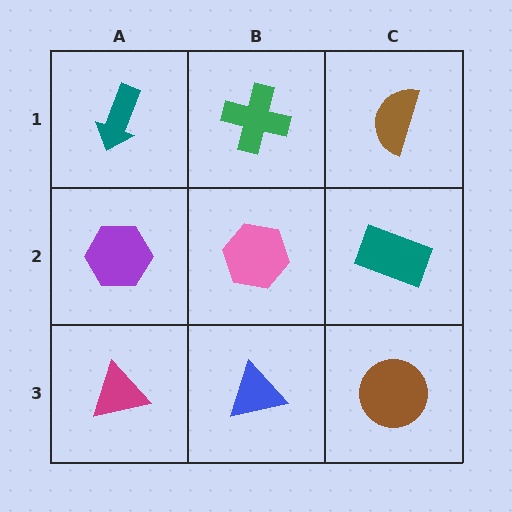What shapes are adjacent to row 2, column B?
A green cross (row 1, column B), a blue triangle (row 3, column B), a purple hexagon (row 2, column A), a teal rectangle (row 2, column C).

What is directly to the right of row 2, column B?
A teal rectangle.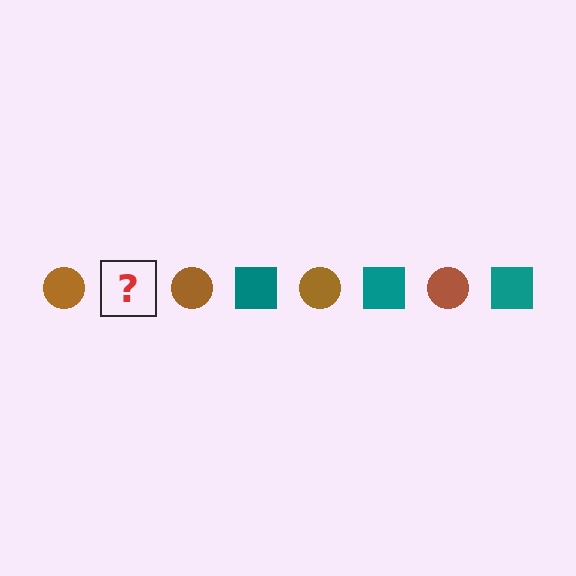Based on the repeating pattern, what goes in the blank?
The blank should be a teal square.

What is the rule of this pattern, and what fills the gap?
The rule is that the pattern alternates between brown circle and teal square. The gap should be filled with a teal square.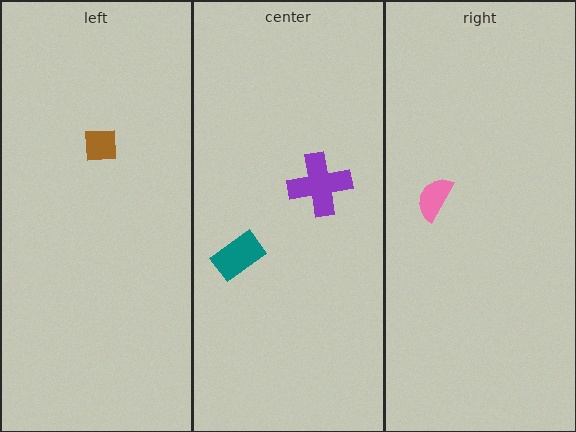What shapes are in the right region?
The pink semicircle.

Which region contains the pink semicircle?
The right region.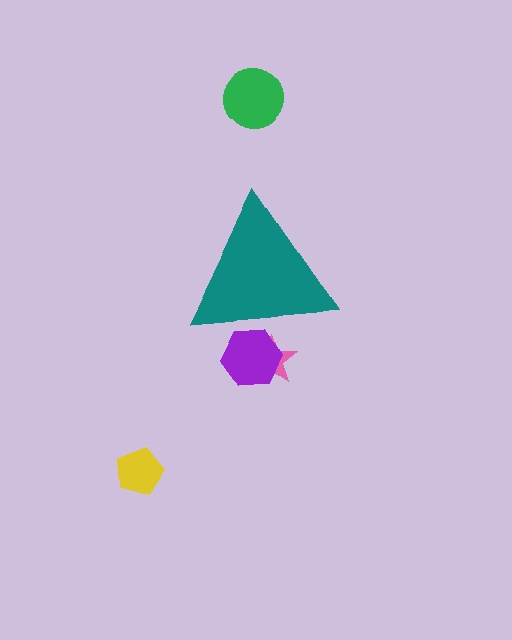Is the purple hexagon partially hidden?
Yes, the purple hexagon is partially hidden behind the teal triangle.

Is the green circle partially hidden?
No, the green circle is fully visible.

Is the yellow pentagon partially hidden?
No, the yellow pentagon is fully visible.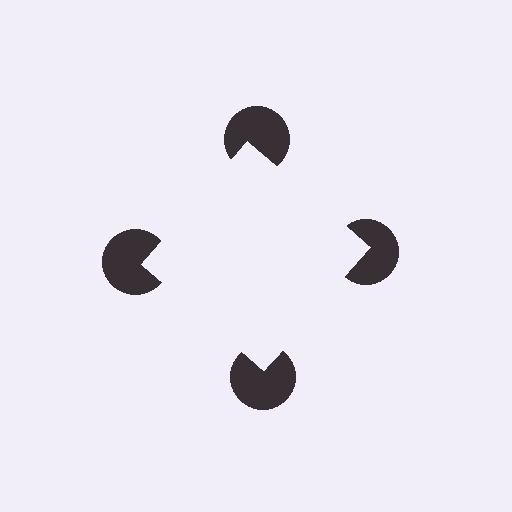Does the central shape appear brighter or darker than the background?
It typically appears slightly brighter than the background, even though no actual brightness change is drawn.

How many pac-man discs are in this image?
There are 4 — one at each vertex of the illusory square.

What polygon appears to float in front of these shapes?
An illusory square — its edges are inferred from the aligned wedge cuts in the pac-man discs, not physically drawn.